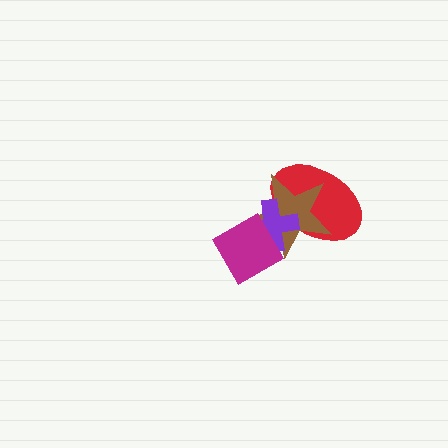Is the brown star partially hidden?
Yes, it is partially covered by another shape.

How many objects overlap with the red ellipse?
2 objects overlap with the red ellipse.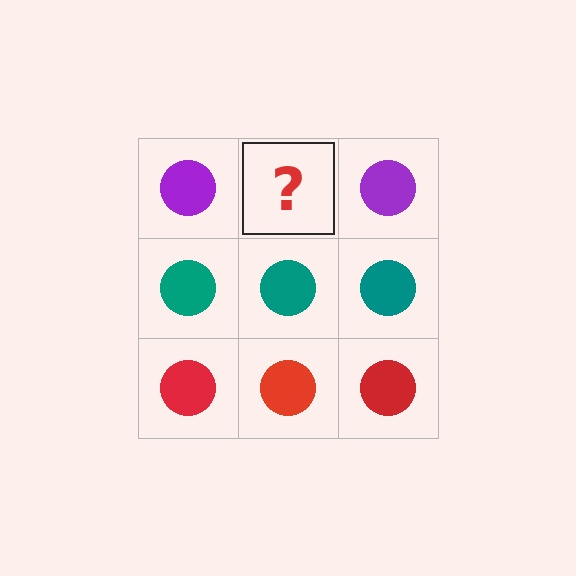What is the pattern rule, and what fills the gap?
The rule is that each row has a consistent color. The gap should be filled with a purple circle.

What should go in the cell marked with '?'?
The missing cell should contain a purple circle.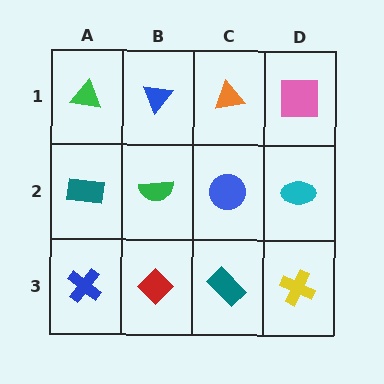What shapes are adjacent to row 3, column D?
A cyan ellipse (row 2, column D), a teal rectangle (row 3, column C).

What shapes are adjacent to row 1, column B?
A green semicircle (row 2, column B), a green triangle (row 1, column A), an orange triangle (row 1, column C).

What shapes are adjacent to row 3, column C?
A blue circle (row 2, column C), a red diamond (row 3, column B), a yellow cross (row 3, column D).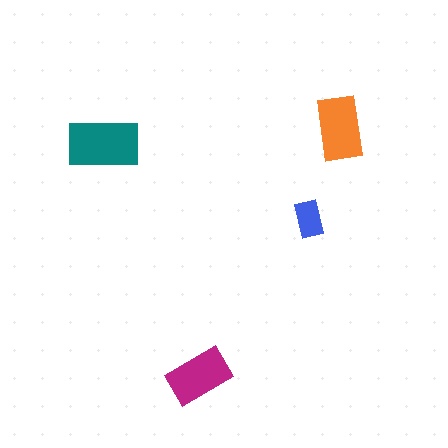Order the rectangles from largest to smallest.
the teal one, the orange one, the magenta one, the blue one.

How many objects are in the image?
There are 4 objects in the image.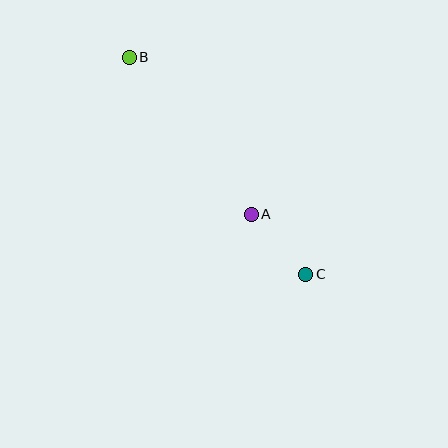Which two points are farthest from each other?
Points B and C are farthest from each other.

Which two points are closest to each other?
Points A and C are closest to each other.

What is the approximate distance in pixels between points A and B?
The distance between A and B is approximately 199 pixels.